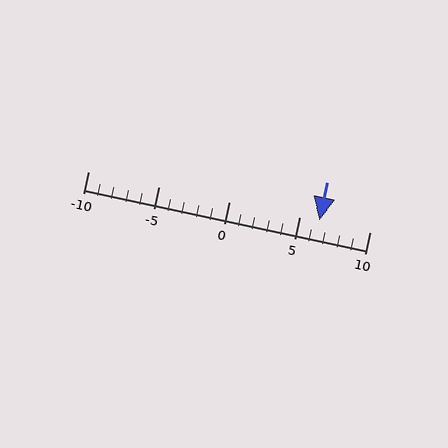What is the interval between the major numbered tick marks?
The major tick marks are spaced 5 units apart.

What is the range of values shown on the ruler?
The ruler shows values from -10 to 10.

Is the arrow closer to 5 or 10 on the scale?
The arrow is closer to 5.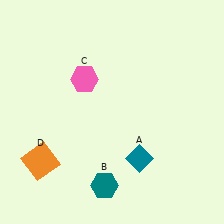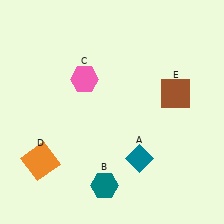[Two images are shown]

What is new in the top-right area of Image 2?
A brown square (E) was added in the top-right area of Image 2.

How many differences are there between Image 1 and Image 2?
There is 1 difference between the two images.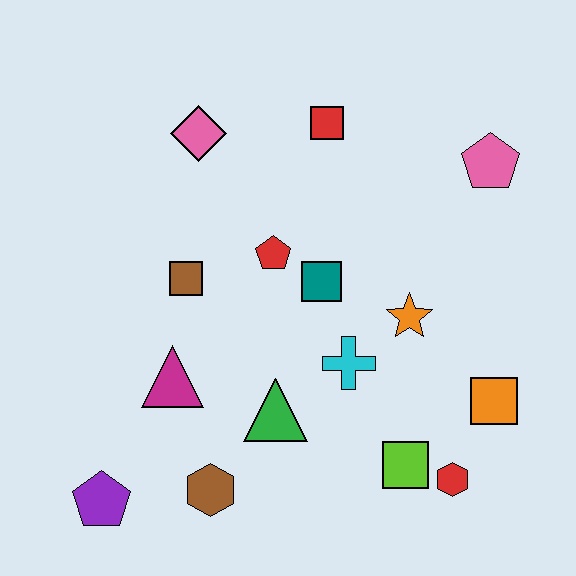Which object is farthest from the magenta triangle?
The pink pentagon is farthest from the magenta triangle.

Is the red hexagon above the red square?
No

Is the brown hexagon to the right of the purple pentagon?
Yes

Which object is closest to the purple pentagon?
The brown hexagon is closest to the purple pentagon.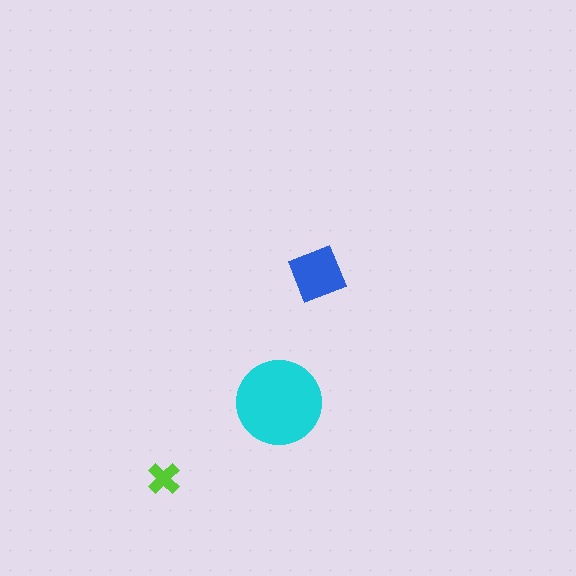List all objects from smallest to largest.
The lime cross, the blue square, the cyan circle.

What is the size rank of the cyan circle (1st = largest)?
1st.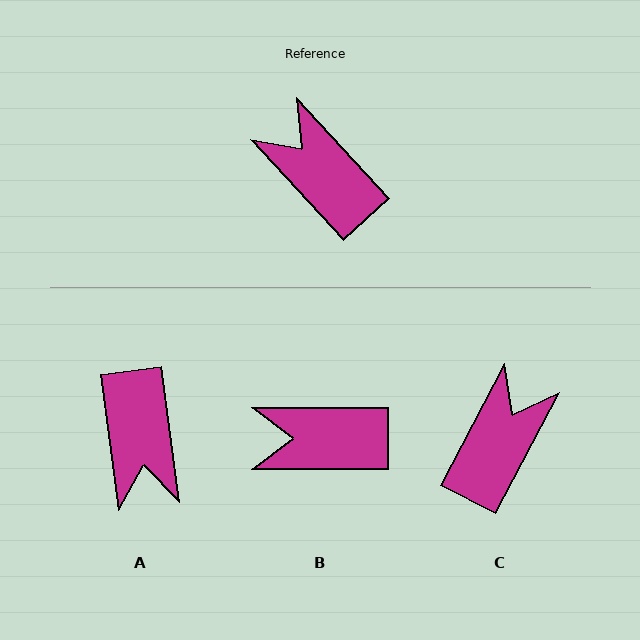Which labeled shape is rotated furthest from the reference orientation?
A, about 145 degrees away.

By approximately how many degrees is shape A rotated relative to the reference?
Approximately 145 degrees counter-clockwise.